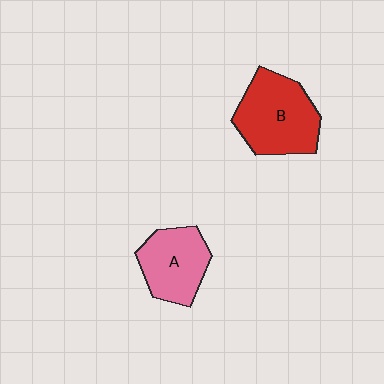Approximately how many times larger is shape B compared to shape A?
Approximately 1.3 times.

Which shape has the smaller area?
Shape A (pink).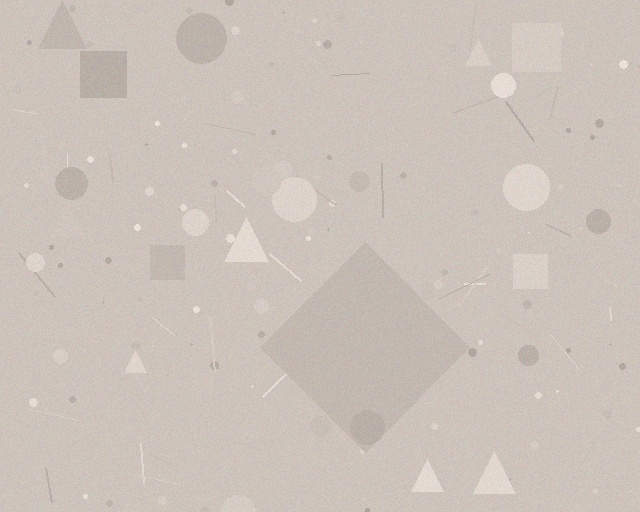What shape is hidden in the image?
A diamond is hidden in the image.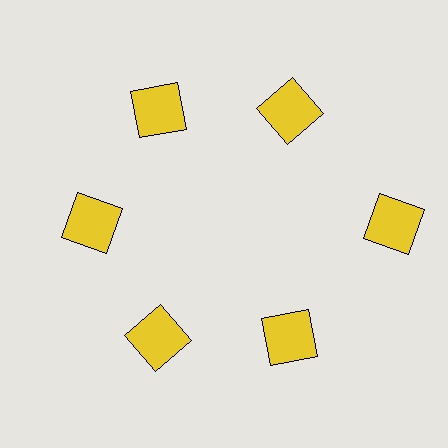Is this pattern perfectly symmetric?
No. The 6 yellow squares are arranged in a ring, but one element near the 3 o'clock position is pushed outward from the center, breaking the 6-fold rotational symmetry.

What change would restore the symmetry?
The symmetry would be restored by moving it inward, back onto the ring so that all 6 squares sit at equal angles and equal distance from the center.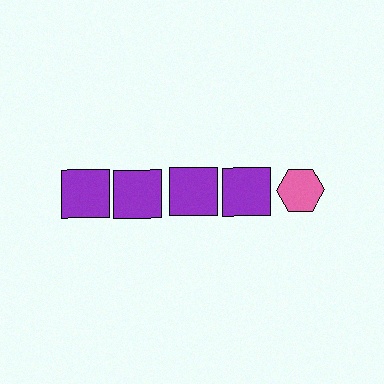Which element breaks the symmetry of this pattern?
The pink hexagon in the top row, rightmost column breaks the symmetry. All other shapes are purple squares.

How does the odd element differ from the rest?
It differs in both color (pink instead of purple) and shape (hexagon instead of square).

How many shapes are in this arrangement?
There are 5 shapes arranged in a grid pattern.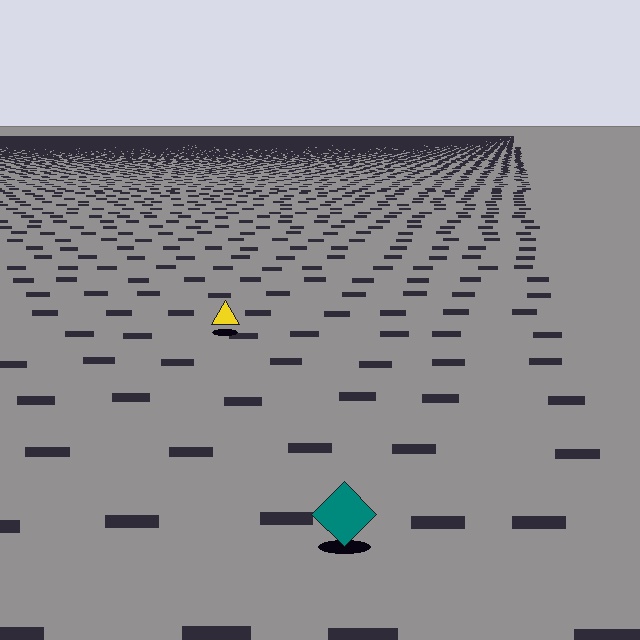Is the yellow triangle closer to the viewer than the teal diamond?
No. The teal diamond is closer — you can tell from the texture gradient: the ground texture is coarser near it.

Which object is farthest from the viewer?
The yellow triangle is farthest from the viewer. It appears smaller and the ground texture around it is denser.